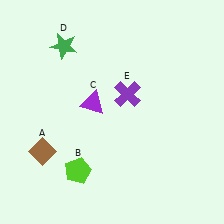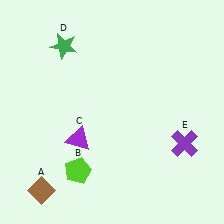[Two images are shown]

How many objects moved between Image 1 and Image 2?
3 objects moved between the two images.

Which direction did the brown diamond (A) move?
The brown diamond (A) moved down.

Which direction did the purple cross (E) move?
The purple cross (E) moved right.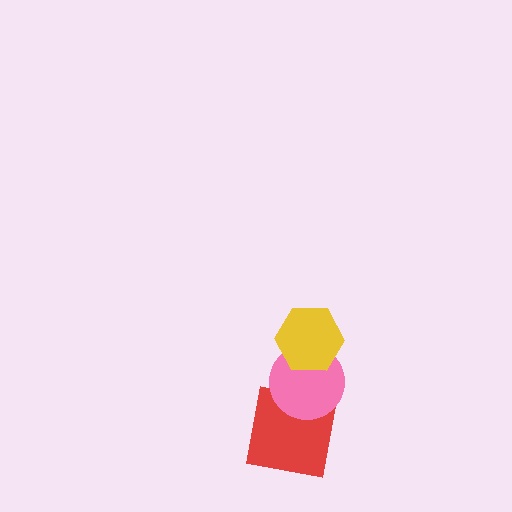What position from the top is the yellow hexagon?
The yellow hexagon is 1st from the top.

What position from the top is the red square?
The red square is 3rd from the top.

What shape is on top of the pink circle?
The yellow hexagon is on top of the pink circle.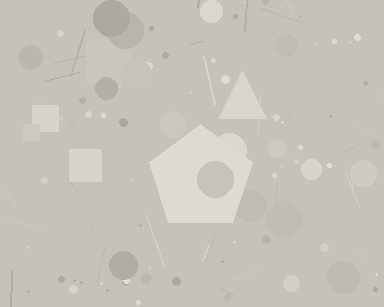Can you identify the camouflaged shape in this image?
The camouflaged shape is a pentagon.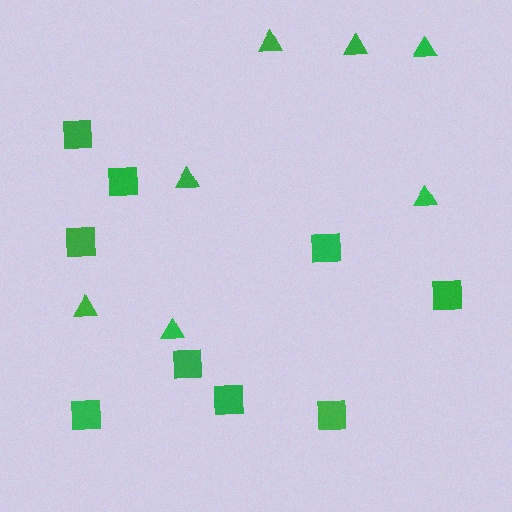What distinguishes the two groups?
There are 2 groups: one group of triangles (7) and one group of squares (9).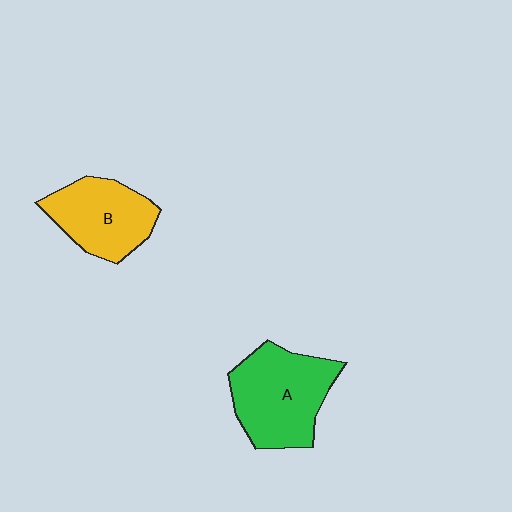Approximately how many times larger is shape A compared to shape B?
Approximately 1.3 times.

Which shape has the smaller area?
Shape B (yellow).